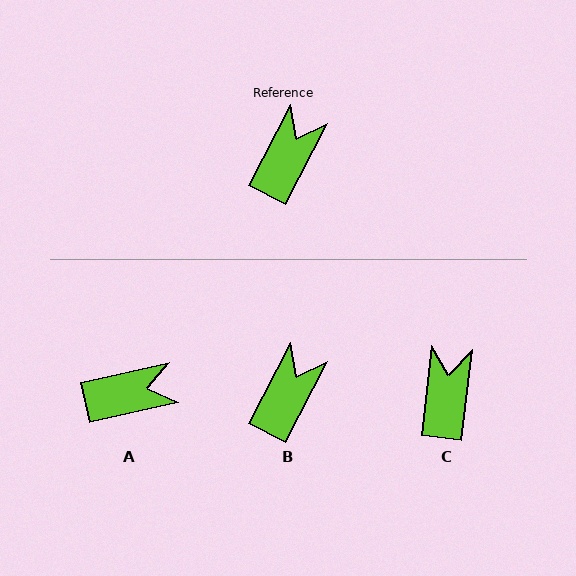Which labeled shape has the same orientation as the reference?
B.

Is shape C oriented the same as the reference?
No, it is off by about 20 degrees.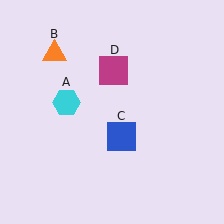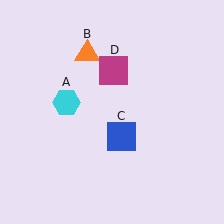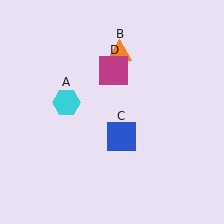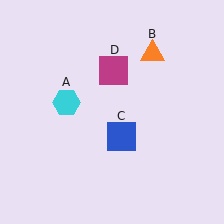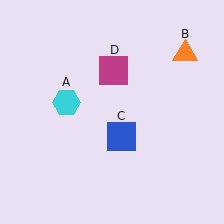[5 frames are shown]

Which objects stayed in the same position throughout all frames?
Cyan hexagon (object A) and blue square (object C) and magenta square (object D) remained stationary.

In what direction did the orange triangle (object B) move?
The orange triangle (object B) moved right.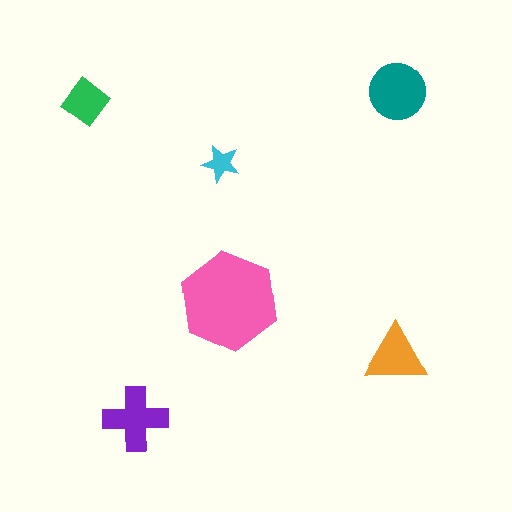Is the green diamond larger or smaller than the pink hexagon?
Smaller.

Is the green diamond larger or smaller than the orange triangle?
Smaller.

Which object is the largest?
The pink hexagon.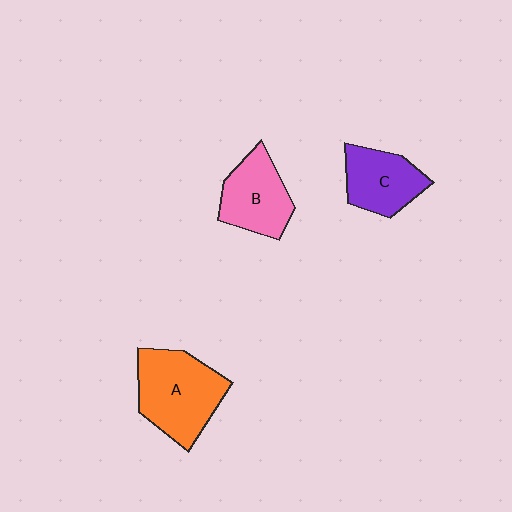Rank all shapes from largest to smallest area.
From largest to smallest: A (orange), B (pink), C (purple).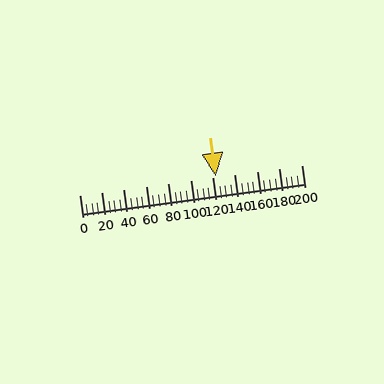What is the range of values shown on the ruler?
The ruler shows values from 0 to 200.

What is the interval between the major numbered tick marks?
The major tick marks are spaced 20 units apart.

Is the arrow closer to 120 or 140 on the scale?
The arrow is closer to 120.